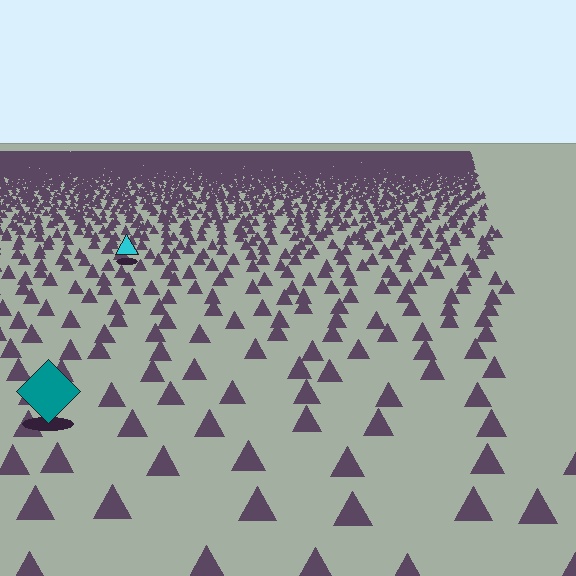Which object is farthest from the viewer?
The cyan triangle is farthest from the viewer. It appears smaller and the ground texture around it is denser.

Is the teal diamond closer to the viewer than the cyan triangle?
Yes. The teal diamond is closer — you can tell from the texture gradient: the ground texture is coarser near it.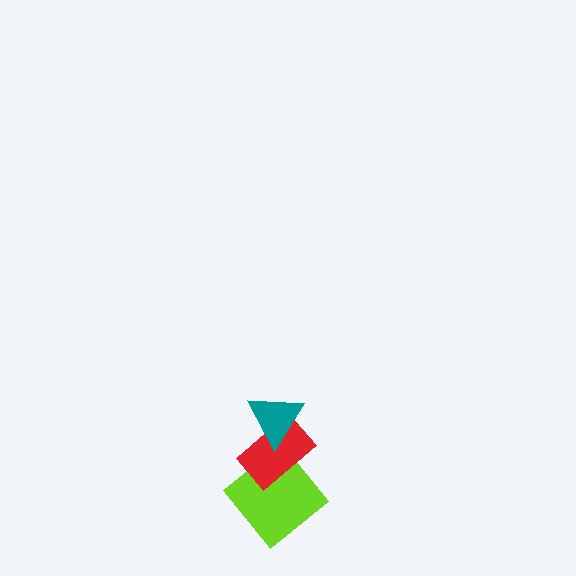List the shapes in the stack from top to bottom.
From top to bottom: the teal triangle, the red rectangle, the lime diamond.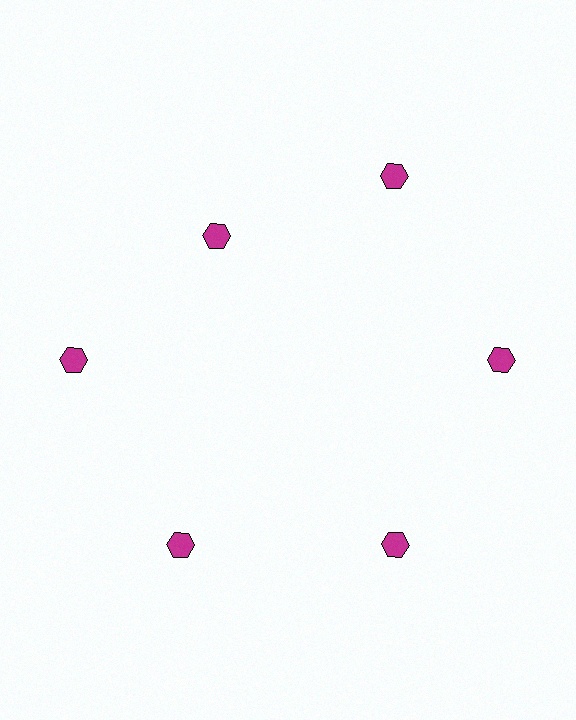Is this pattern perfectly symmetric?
No. The 6 magenta hexagons are arranged in a ring, but one element near the 11 o'clock position is pulled inward toward the center, breaking the 6-fold rotational symmetry.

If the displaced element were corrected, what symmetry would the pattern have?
It would have 6-fold rotational symmetry — the pattern would map onto itself every 60 degrees.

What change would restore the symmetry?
The symmetry would be restored by moving it outward, back onto the ring so that all 6 hexagons sit at equal angles and equal distance from the center.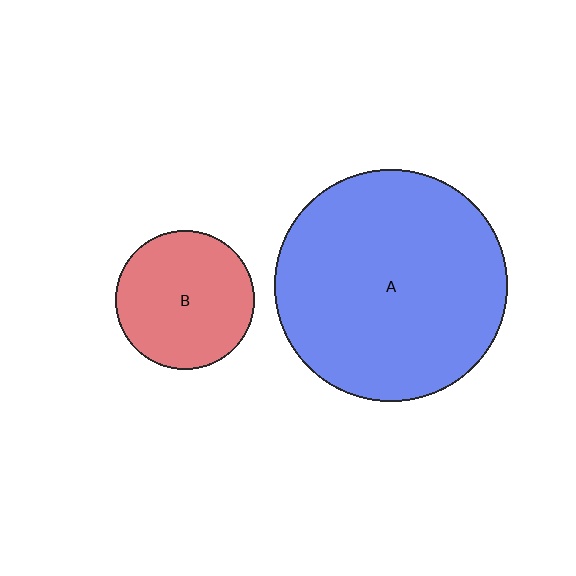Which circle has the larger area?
Circle A (blue).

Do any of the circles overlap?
No, none of the circles overlap.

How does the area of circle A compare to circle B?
Approximately 2.8 times.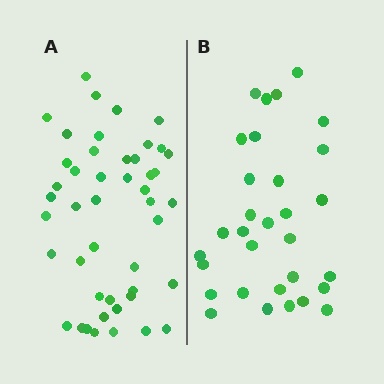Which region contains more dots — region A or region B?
Region A (the left region) has more dots.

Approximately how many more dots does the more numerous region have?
Region A has approximately 15 more dots than region B.